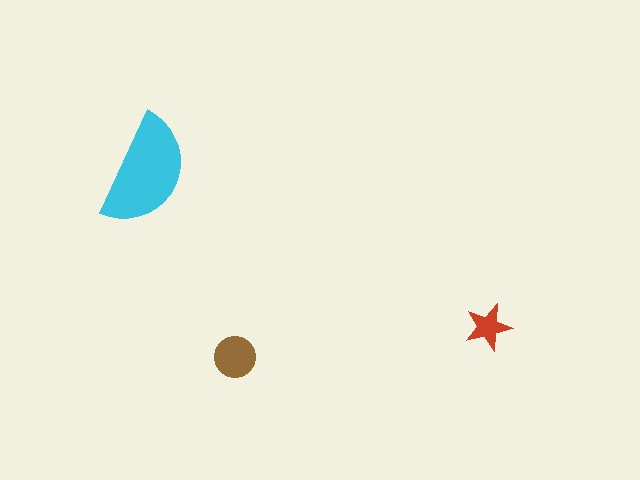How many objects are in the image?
There are 3 objects in the image.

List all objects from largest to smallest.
The cyan semicircle, the brown circle, the red star.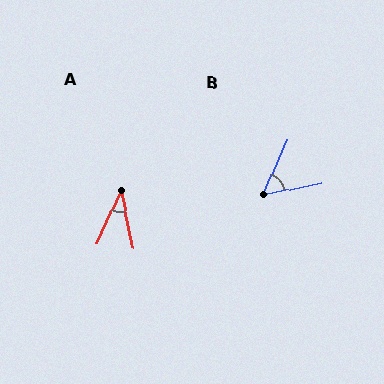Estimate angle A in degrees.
Approximately 36 degrees.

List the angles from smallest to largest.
A (36°), B (54°).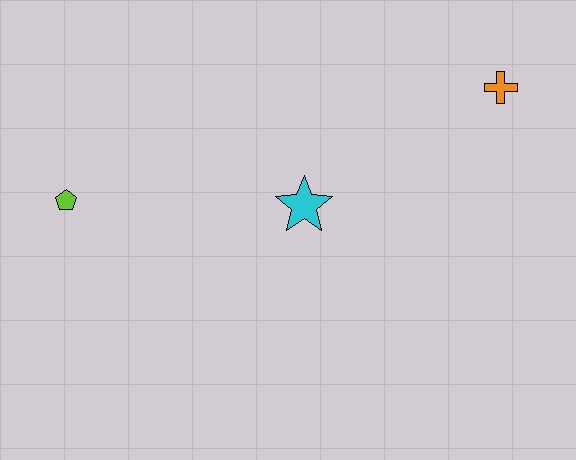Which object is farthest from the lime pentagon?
The orange cross is farthest from the lime pentagon.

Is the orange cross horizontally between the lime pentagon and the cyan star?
No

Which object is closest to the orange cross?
The cyan star is closest to the orange cross.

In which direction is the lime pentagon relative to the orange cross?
The lime pentagon is to the left of the orange cross.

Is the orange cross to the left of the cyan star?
No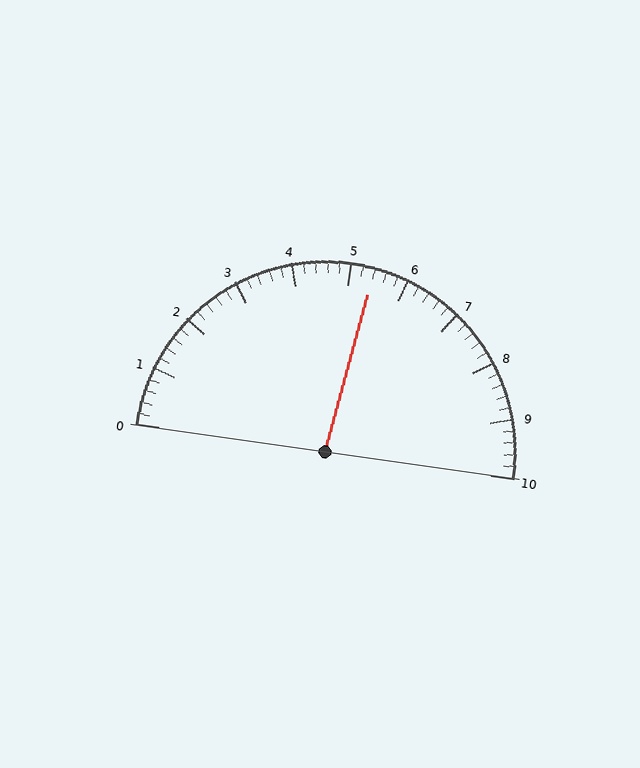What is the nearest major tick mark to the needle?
The nearest major tick mark is 5.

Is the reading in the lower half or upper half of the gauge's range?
The reading is in the upper half of the range (0 to 10).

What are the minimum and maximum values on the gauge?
The gauge ranges from 0 to 10.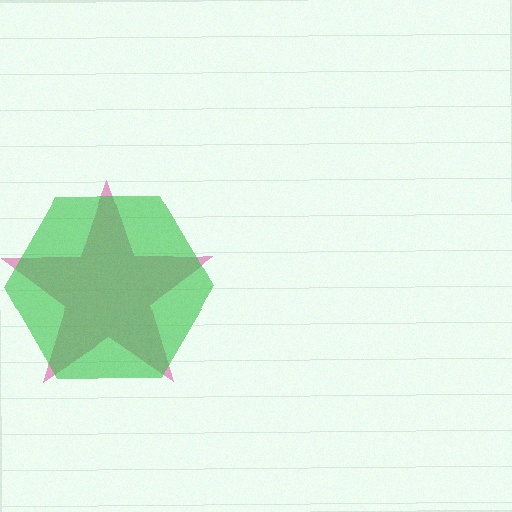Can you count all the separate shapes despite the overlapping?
Yes, there are 2 separate shapes.